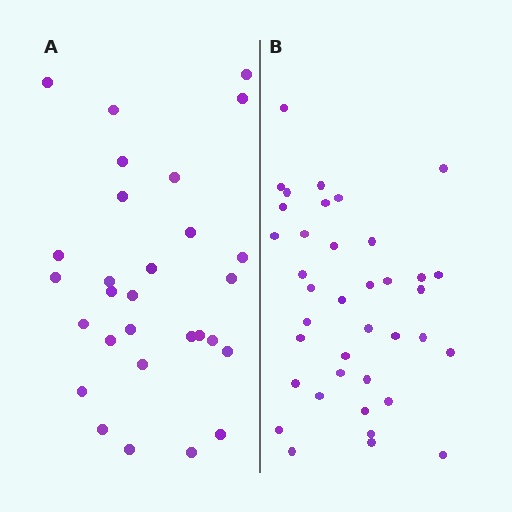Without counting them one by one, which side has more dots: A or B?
Region B (the right region) has more dots.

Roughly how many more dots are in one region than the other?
Region B has roughly 8 or so more dots than region A.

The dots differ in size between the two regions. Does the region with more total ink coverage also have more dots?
No. Region A has more total ink coverage because its dots are larger, but region B actually contains more individual dots. Total area can be misleading — the number of items is what matters here.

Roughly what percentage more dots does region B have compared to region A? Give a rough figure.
About 30% more.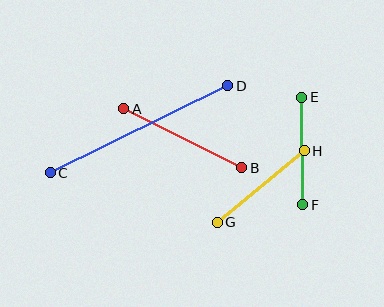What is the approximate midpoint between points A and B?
The midpoint is at approximately (183, 138) pixels.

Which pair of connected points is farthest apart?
Points C and D are farthest apart.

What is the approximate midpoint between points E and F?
The midpoint is at approximately (302, 151) pixels.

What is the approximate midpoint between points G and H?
The midpoint is at approximately (261, 187) pixels.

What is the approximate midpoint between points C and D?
The midpoint is at approximately (139, 129) pixels.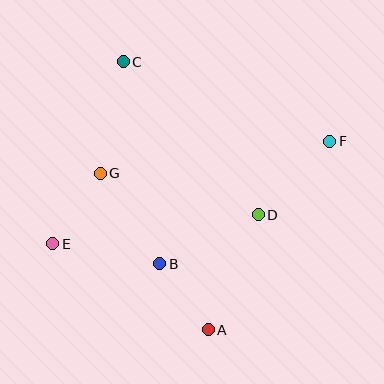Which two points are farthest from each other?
Points E and F are farthest from each other.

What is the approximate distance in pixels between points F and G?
The distance between F and G is approximately 232 pixels.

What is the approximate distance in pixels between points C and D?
The distance between C and D is approximately 204 pixels.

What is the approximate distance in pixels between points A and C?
The distance between A and C is approximately 281 pixels.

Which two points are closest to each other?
Points A and B are closest to each other.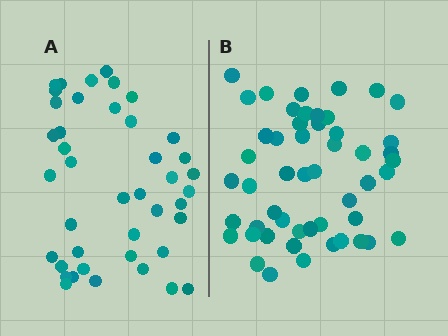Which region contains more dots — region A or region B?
Region B (the right region) has more dots.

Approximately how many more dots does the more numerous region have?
Region B has roughly 8 or so more dots than region A.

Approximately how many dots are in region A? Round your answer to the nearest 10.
About 40 dots. (The exact count is 42, which rounds to 40.)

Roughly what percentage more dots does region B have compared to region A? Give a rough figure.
About 20% more.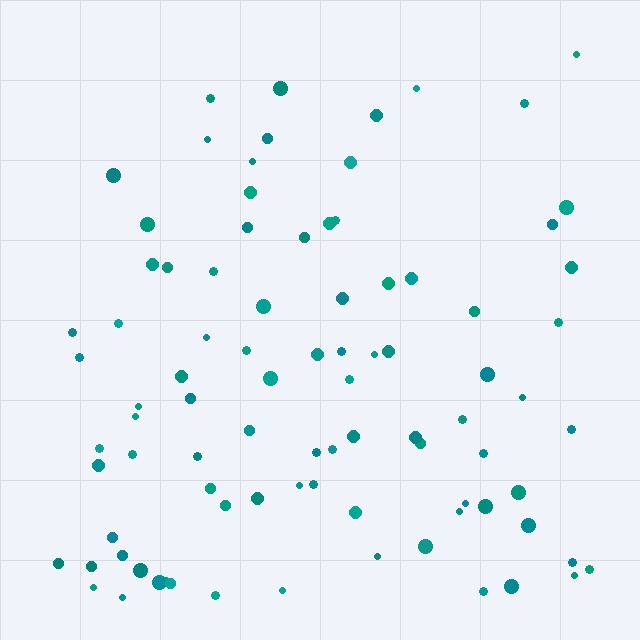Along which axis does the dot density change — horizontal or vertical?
Vertical.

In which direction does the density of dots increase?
From top to bottom, with the bottom side densest.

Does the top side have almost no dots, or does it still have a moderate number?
Still a moderate number, just noticeably fewer than the bottom.